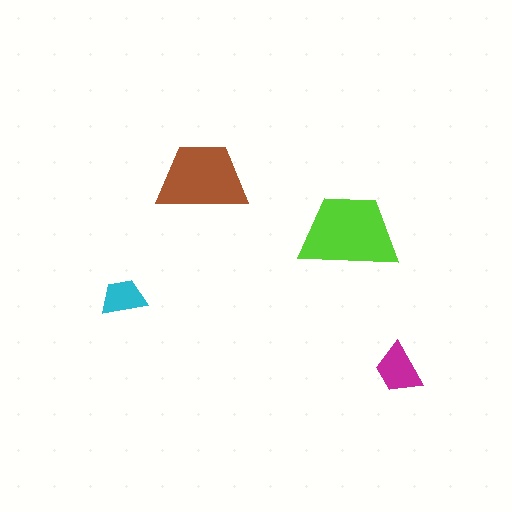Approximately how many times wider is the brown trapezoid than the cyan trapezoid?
About 2 times wider.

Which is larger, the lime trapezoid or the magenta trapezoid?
The lime one.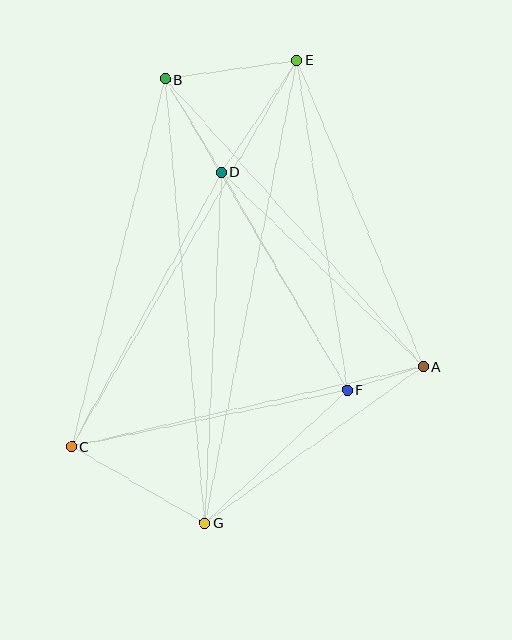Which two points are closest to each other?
Points A and F are closest to each other.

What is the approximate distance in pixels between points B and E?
The distance between B and E is approximately 134 pixels.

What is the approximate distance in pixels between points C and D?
The distance between C and D is approximately 312 pixels.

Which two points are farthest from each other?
Points E and G are farthest from each other.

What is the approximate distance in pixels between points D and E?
The distance between D and E is approximately 136 pixels.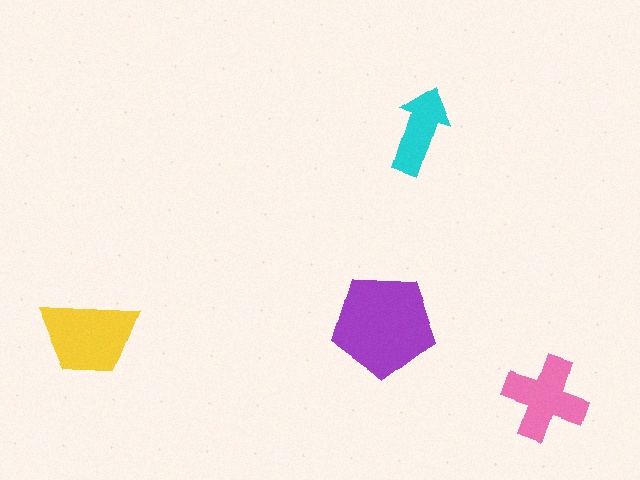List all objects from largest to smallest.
The purple pentagon, the yellow trapezoid, the pink cross, the cyan arrow.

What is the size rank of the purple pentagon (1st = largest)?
1st.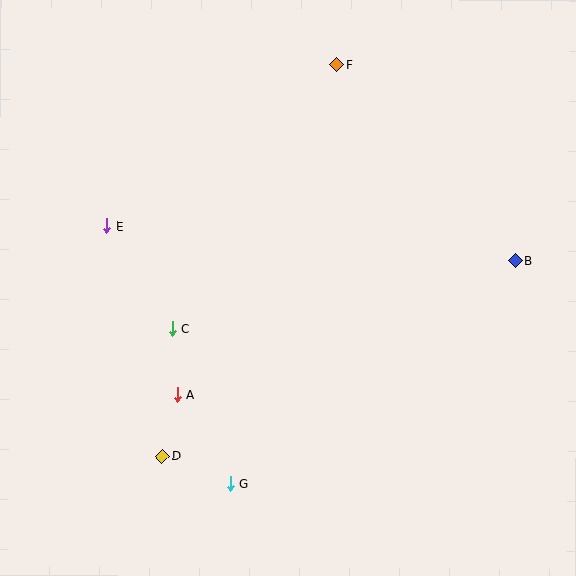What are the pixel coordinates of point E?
Point E is at (107, 226).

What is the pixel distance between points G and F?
The distance between G and F is 432 pixels.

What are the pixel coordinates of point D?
Point D is at (162, 456).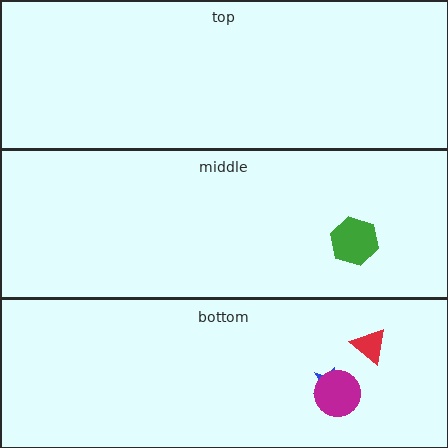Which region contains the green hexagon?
The middle region.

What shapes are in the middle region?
The green hexagon.